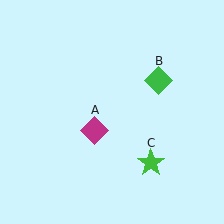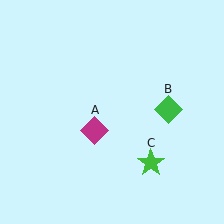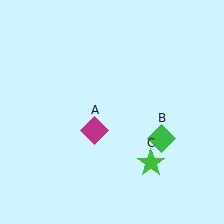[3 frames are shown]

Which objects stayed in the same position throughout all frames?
Magenta diamond (object A) and green star (object C) remained stationary.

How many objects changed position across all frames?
1 object changed position: green diamond (object B).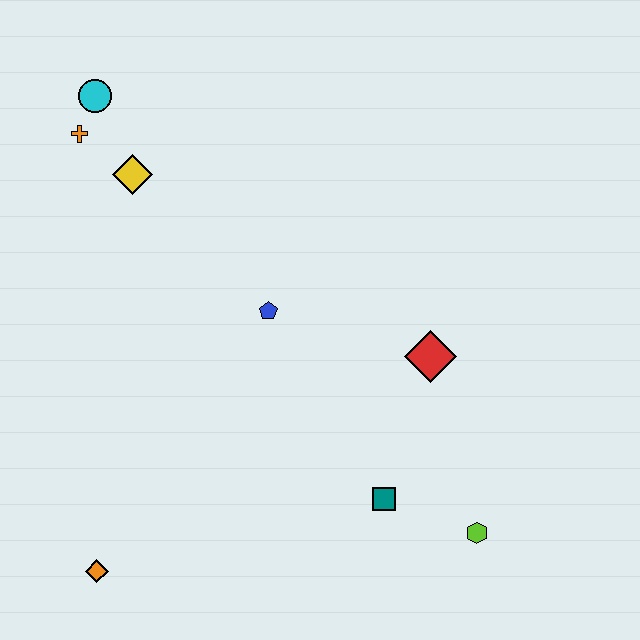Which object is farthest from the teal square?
The cyan circle is farthest from the teal square.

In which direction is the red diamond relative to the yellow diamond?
The red diamond is to the right of the yellow diamond.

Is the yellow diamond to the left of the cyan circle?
No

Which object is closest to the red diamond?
The teal square is closest to the red diamond.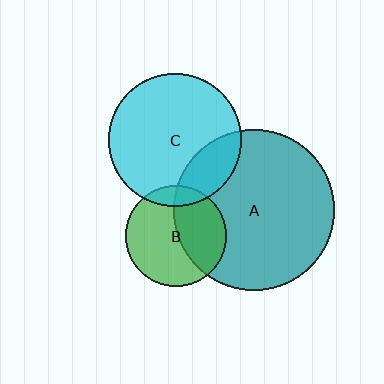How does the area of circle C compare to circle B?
Approximately 1.7 times.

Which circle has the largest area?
Circle A (teal).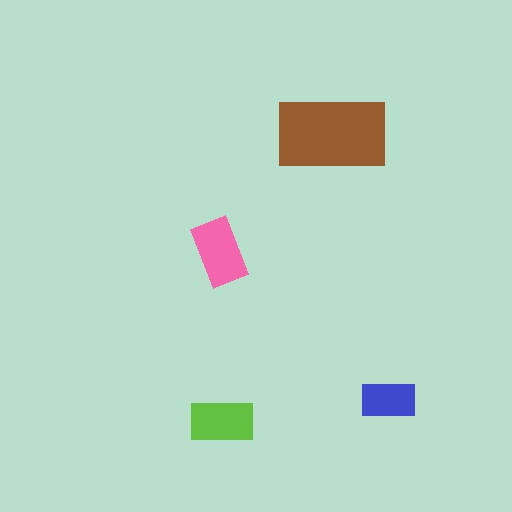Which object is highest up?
The brown rectangle is topmost.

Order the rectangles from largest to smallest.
the brown one, the pink one, the lime one, the blue one.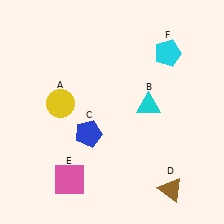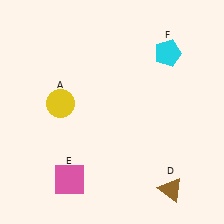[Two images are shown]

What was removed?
The blue pentagon (C), the cyan triangle (B) were removed in Image 2.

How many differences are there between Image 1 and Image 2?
There are 2 differences between the two images.